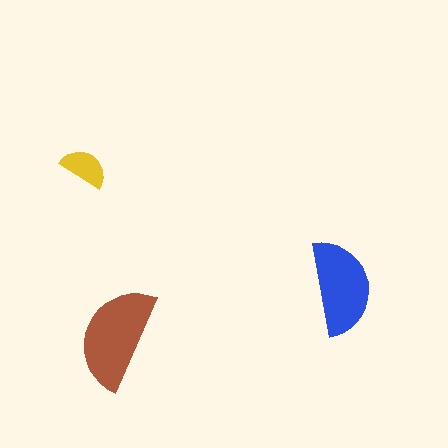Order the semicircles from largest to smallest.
the brown one, the blue one, the yellow one.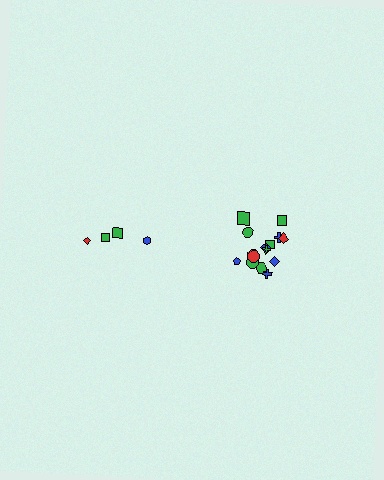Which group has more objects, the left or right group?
The right group.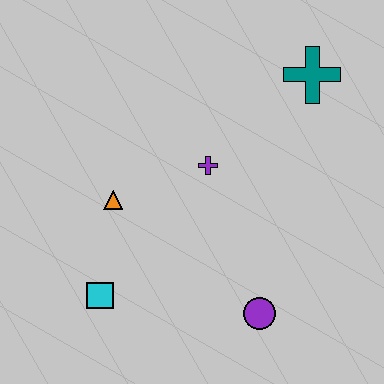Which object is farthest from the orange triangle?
The teal cross is farthest from the orange triangle.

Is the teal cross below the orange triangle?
No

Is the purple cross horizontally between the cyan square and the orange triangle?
No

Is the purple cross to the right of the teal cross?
No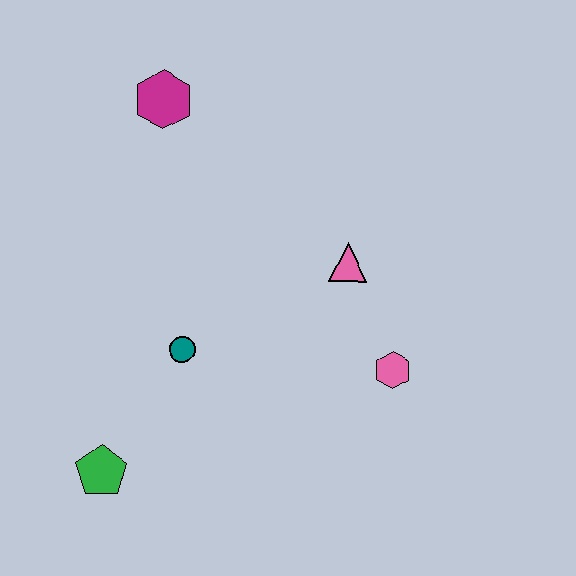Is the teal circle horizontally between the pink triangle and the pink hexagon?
No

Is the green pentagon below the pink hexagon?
Yes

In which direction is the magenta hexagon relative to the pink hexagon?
The magenta hexagon is above the pink hexagon.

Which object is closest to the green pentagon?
The teal circle is closest to the green pentagon.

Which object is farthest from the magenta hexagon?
The green pentagon is farthest from the magenta hexagon.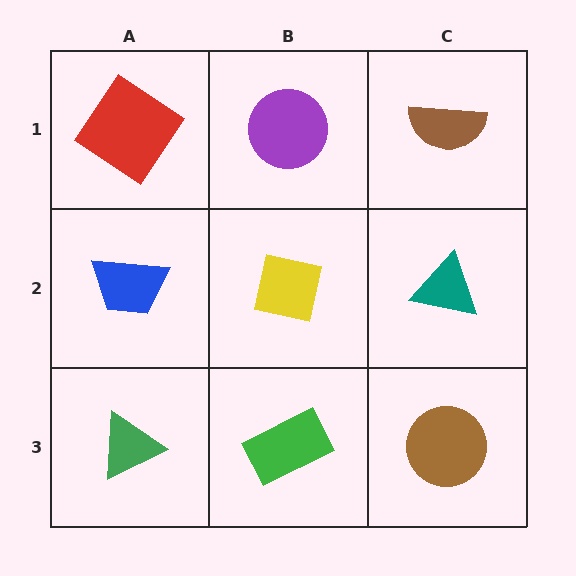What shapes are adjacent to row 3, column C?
A teal triangle (row 2, column C), a green rectangle (row 3, column B).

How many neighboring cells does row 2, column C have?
3.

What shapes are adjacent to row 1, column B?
A yellow square (row 2, column B), a red diamond (row 1, column A), a brown semicircle (row 1, column C).